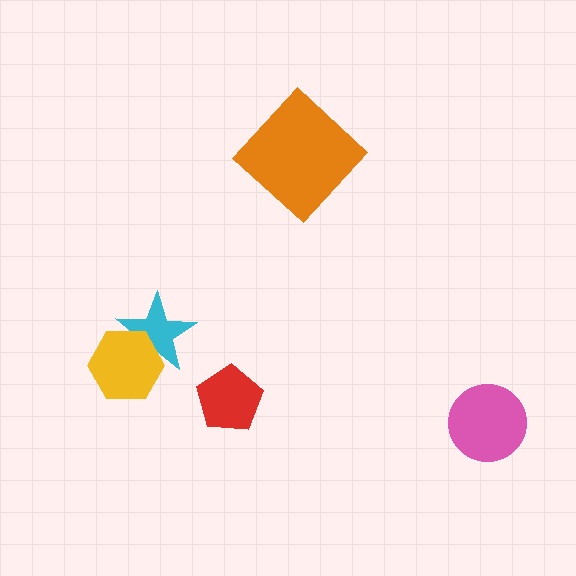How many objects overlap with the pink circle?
0 objects overlap with the pink circle.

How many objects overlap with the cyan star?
1 object overlaps with the cyan star.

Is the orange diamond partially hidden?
No, no other shape covers it.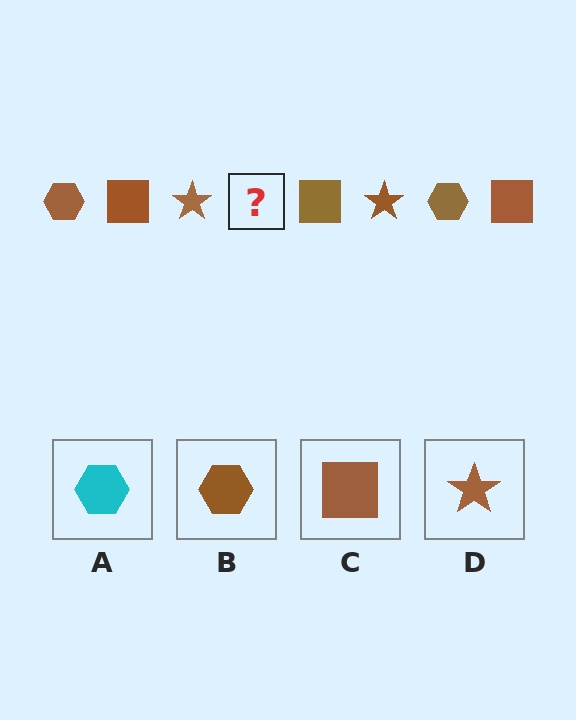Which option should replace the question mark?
Option B.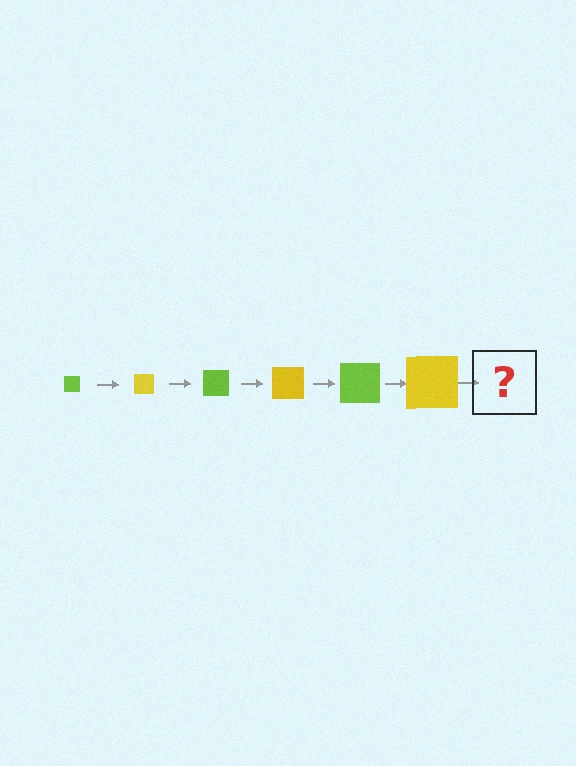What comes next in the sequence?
The next element should be a lime square, larger than the previous one.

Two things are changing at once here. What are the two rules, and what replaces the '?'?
The two rules are that the square grows larger each step and the color cycles through lime and yellow. The '?' should be a lime square, larger than the previous one.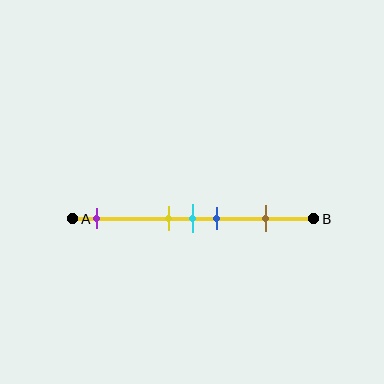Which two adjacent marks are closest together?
The yellow and cyan marks are the closest adjacent pair.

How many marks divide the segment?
There are 5 marks dividing the segment.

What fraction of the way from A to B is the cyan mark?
The cyan mark is approximately 50% (0.5) of the way from A to B.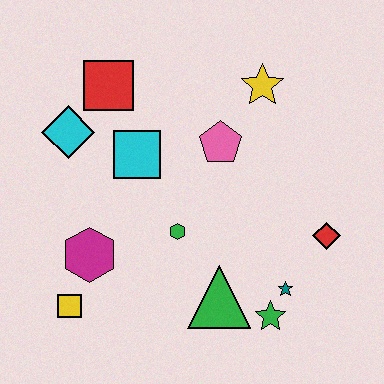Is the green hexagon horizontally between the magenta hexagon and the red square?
No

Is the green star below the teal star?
Yes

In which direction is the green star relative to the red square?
The green star is below the red square.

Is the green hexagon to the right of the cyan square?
Yes